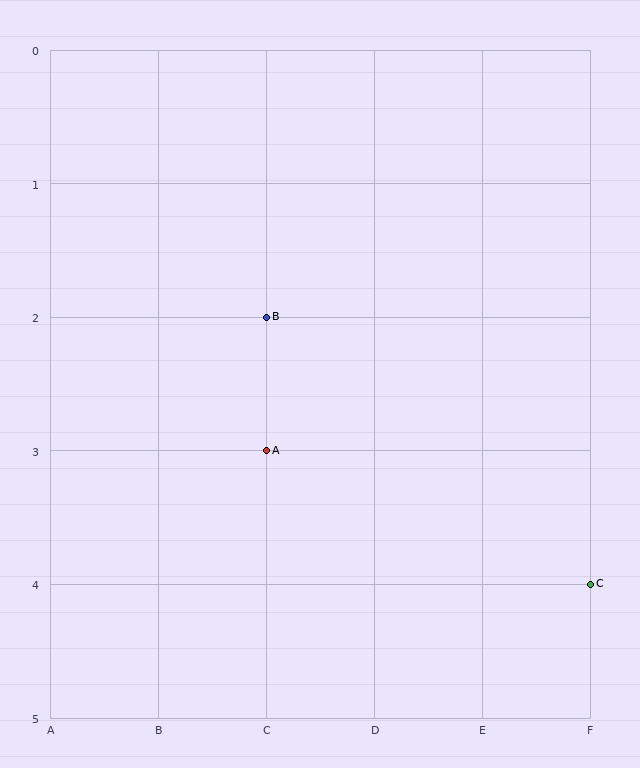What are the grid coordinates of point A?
Point A is at grid coordinates (C, 3).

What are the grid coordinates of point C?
Point C is at grid coordinates (F, 4).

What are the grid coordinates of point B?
Point B is at grid coordinates (C, 2).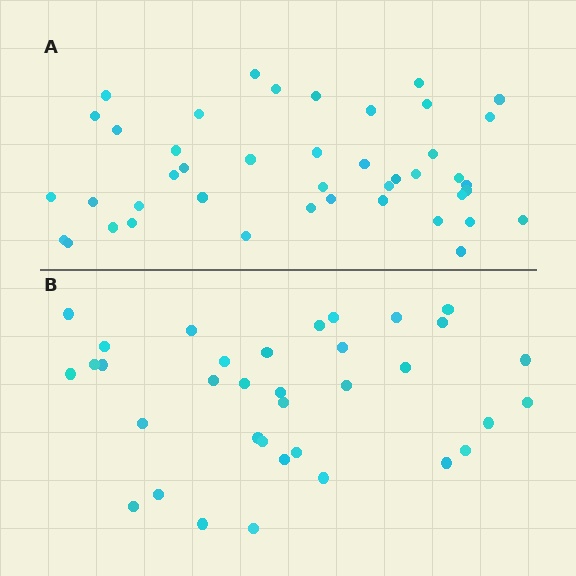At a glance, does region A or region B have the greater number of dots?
Region A (the top region) has more dots.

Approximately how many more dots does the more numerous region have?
Region A has roughly 8 or so more dots than region B.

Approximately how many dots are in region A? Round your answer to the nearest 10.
About 40 dots. (The exact count is 43, which rounds to 40.)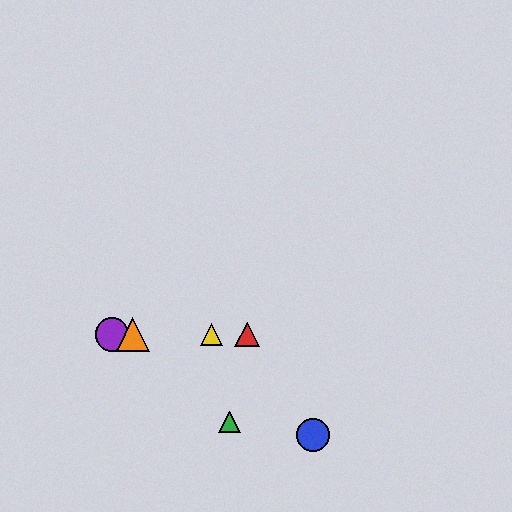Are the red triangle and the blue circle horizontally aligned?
No, the red triangle is at y≈334 and the blue circle is at y≈435.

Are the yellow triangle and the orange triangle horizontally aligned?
Yes, both are at y≈334.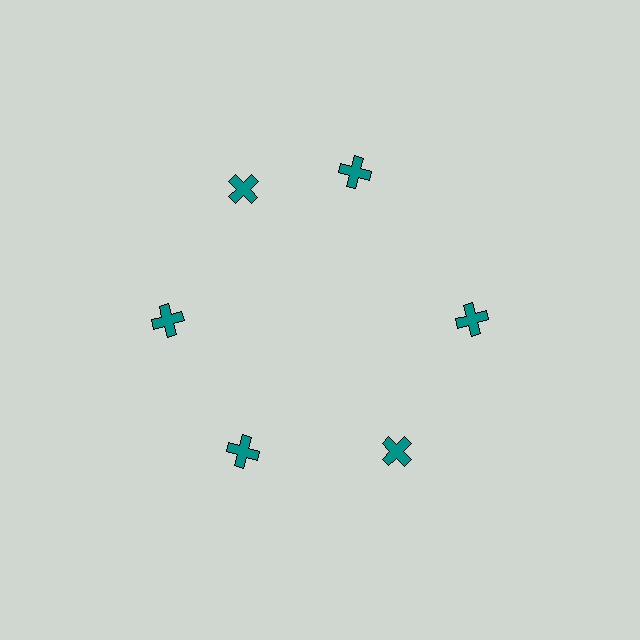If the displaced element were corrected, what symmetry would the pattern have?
It would have 6-fold rotational symmetry — the pattern would map onto itself every 60 degrees.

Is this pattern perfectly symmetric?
No. The 6 teal crosses are arranged in a ring, but one element near the 1 o'clock position is rotated out of alignment along the ring, breaking the 6-fold rotational symmetry.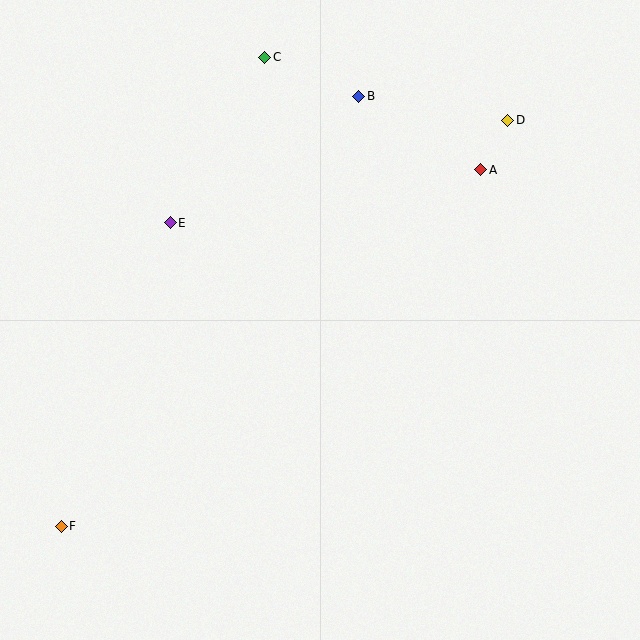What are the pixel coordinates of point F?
Point F is at (61, 526).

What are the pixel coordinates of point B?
Point B is at (359, 96).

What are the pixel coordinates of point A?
Point A is at (481, 170).